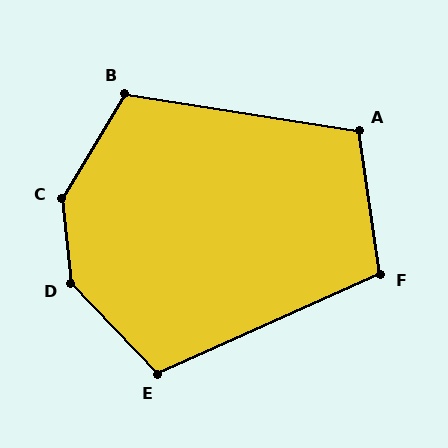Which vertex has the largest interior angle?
C, at approximately 143 degrees.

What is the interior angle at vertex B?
Approximately 112 degrees (obtuse).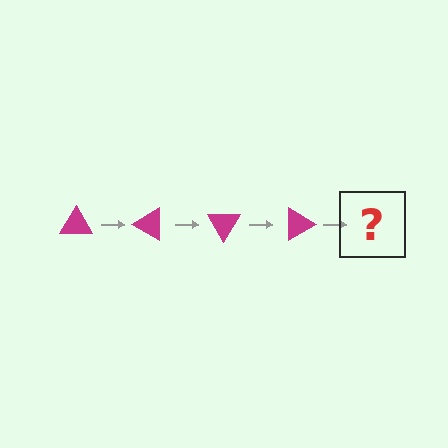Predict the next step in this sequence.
The next step is a magenta triangle rotated 120 degrees.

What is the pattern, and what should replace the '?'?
The pattern is that the triangle rotates 30 degrees each step. The '?' should be a magenta triangle rotated 120 degrees.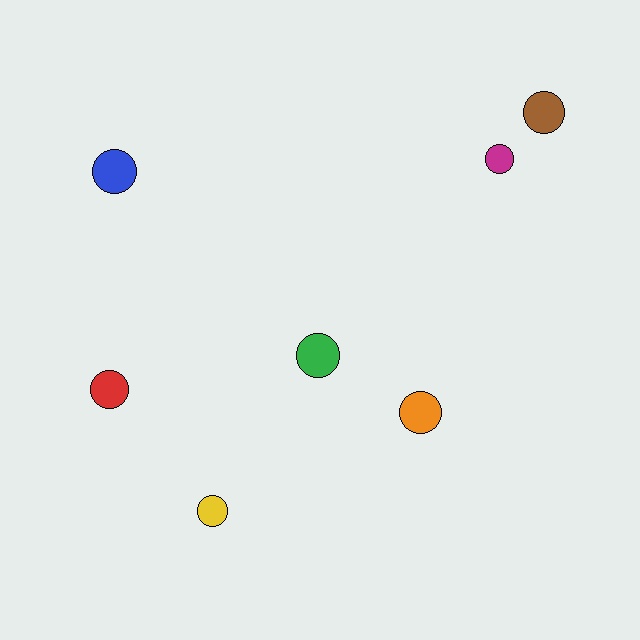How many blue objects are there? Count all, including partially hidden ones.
There is 1 blue object.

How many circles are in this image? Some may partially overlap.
There are 7 circles.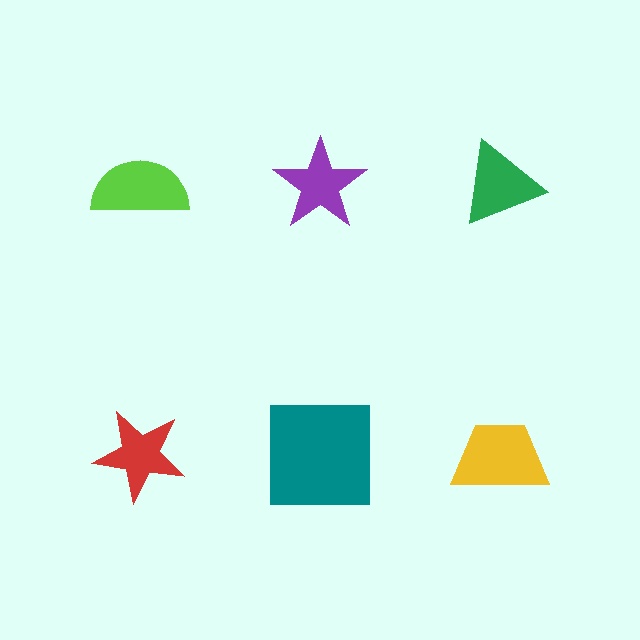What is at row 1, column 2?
A purple star.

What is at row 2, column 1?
A red star.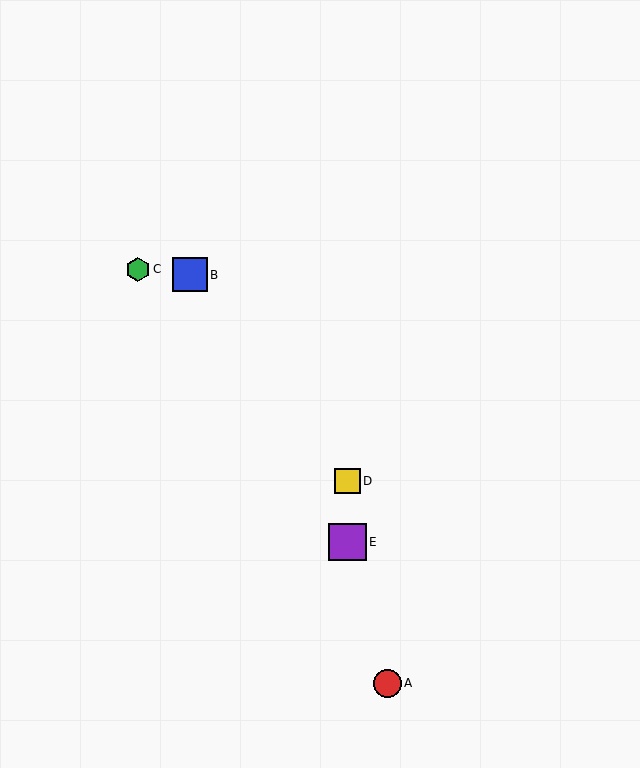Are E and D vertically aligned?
Yes, both are at x≈348.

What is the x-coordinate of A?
Object A is at x≈387.